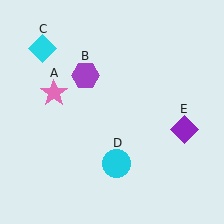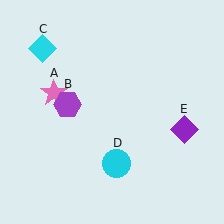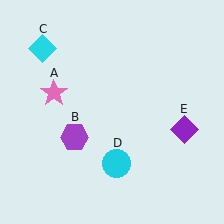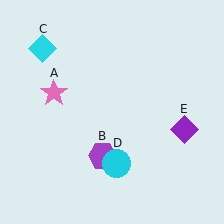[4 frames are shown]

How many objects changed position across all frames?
1 object changed position: purple hexagon (object B).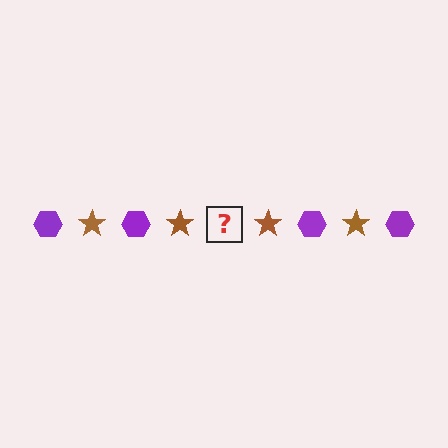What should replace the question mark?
The question mark should be replaced with a purple hexagon.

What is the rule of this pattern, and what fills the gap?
The rule is that the pattern alternates between purple hexagon and brown star. The gap should be filled with a purple hexagon.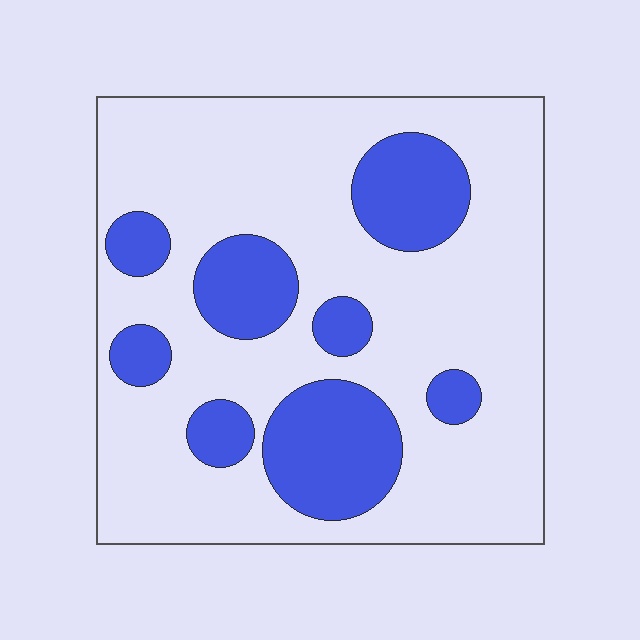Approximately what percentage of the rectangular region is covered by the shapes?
Approximately 25%.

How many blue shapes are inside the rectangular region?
8.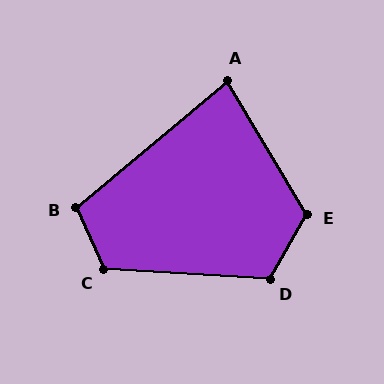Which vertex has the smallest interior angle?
A, at approximately 80 degrees.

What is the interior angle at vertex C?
Approximately 118 degrees (obtuse).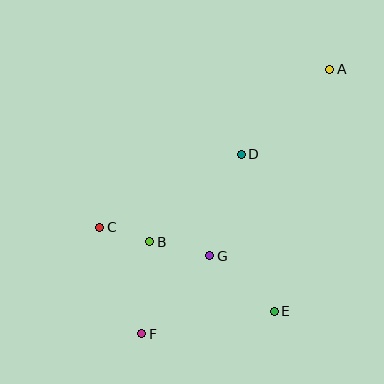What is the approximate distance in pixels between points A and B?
The distance between A and B is approximately 249 pixels.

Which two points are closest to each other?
Points B and C are closest to each other.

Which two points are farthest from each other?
Points A and F are farthest from each other.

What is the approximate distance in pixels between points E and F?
The distance between E and F is approximately 135 pixels.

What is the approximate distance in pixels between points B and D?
The distance between B and D is approximately 127 pixels.